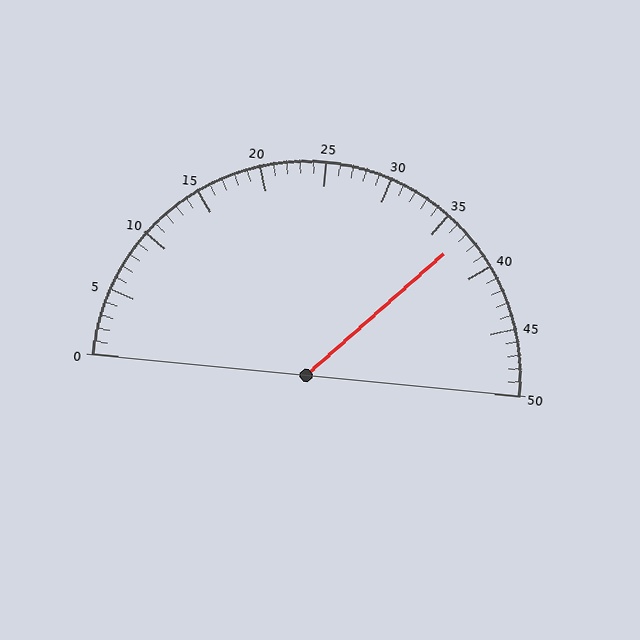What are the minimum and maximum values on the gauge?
The gauge ranges from 0 to 50.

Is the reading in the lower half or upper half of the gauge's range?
The reading is in the upper half of the range (0 to 50).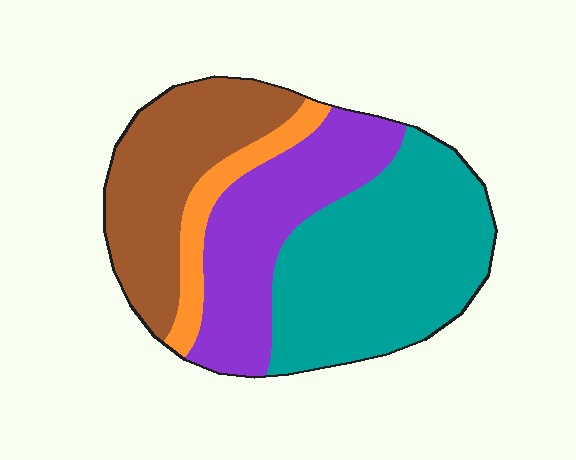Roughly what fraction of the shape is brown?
Brown covers 25% of the shape.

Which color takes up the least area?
Orange, at roughly 10%.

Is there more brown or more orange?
Brown.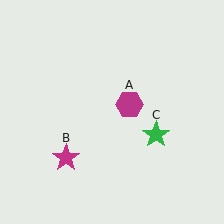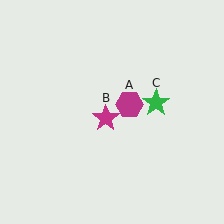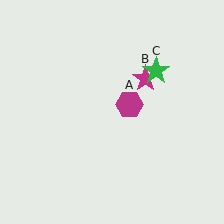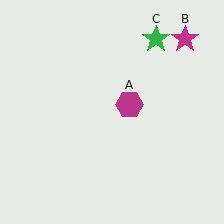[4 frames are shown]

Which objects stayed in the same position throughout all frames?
Magenta hexagon (object A) remained stationary.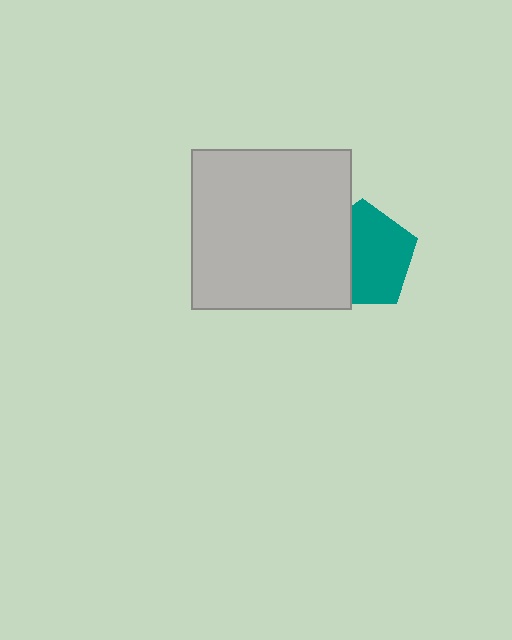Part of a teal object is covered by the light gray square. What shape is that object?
It is a pentagon.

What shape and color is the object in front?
The object in front is a light gray square.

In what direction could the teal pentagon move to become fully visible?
The teal pentagon could move right. That would shift it out from behind the light gray square entirely.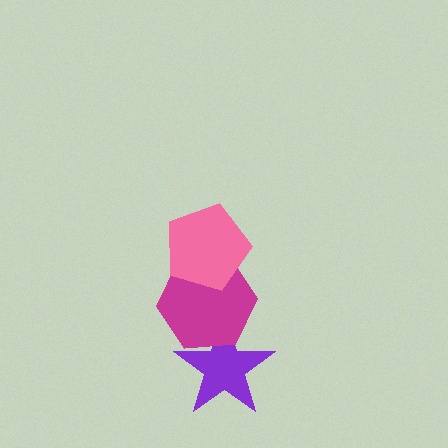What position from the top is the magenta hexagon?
The magenta hexagon is 2nd from the top.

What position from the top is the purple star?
The purple star is 3rd from the top.